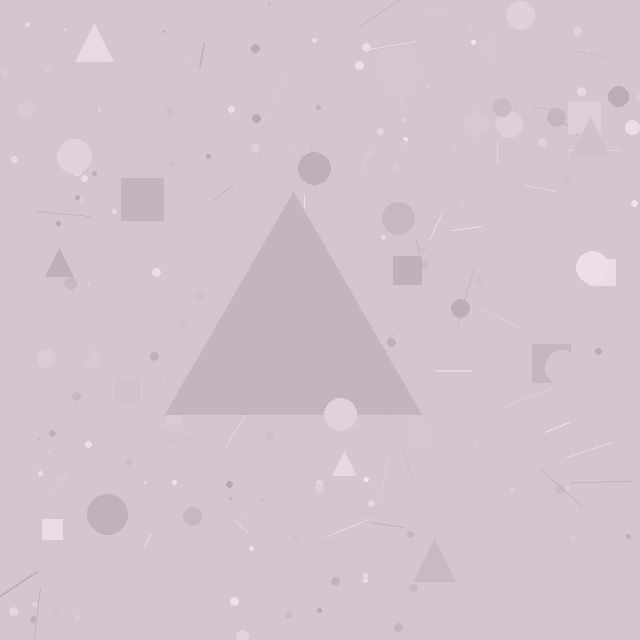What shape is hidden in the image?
A triangle is hidden in the image.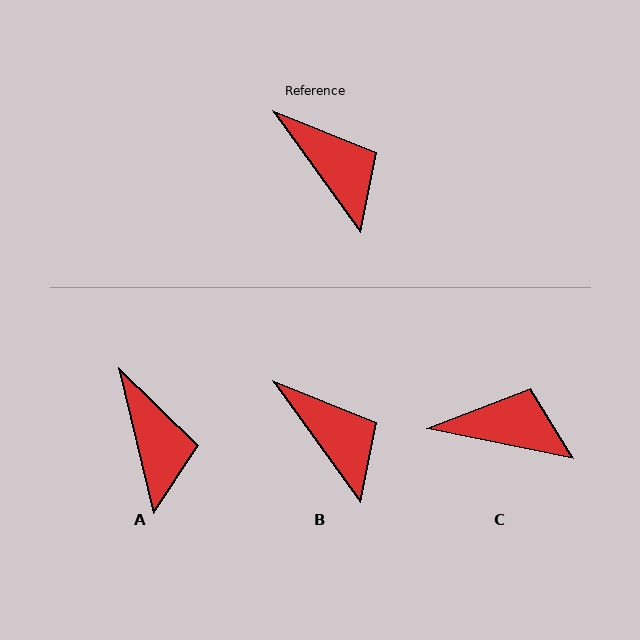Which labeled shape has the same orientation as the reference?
B.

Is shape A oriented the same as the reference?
No, it is off by about 23 degrees.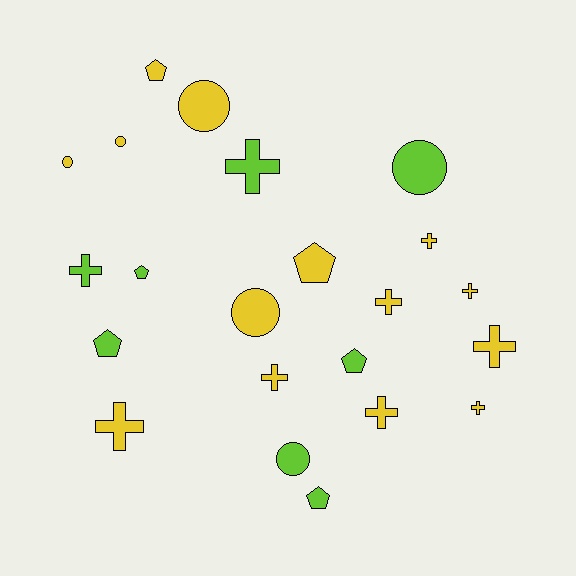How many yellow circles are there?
There are 4 yellow circles.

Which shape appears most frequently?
Cross, with 10 objects.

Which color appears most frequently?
Yellow, with 14 objects.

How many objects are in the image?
There are 22 objects.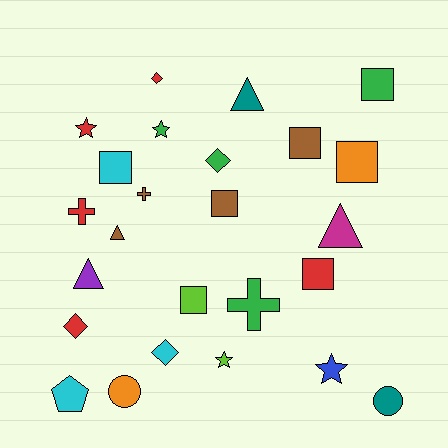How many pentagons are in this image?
There is 1 pentagon.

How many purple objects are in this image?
There is 1 purple object.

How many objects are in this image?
There are 25 objects.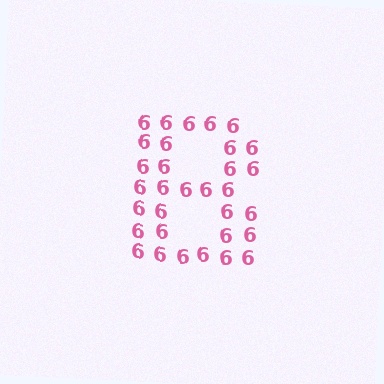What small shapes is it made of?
It is made of small digit 6's.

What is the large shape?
The large shape is the letter B.